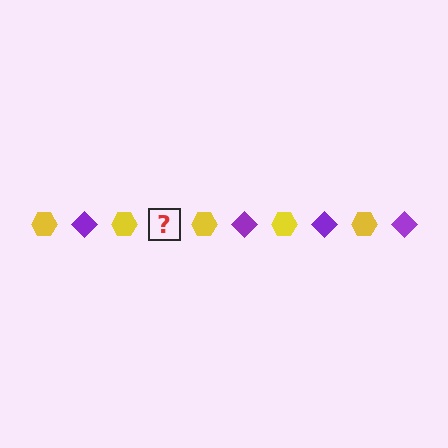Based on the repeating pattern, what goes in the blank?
The blank should be a purple diamond.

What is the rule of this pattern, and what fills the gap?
The rule is that the pattern alternates between yellow hexagon and purple diamond. The gap should be filled with a purple diamond.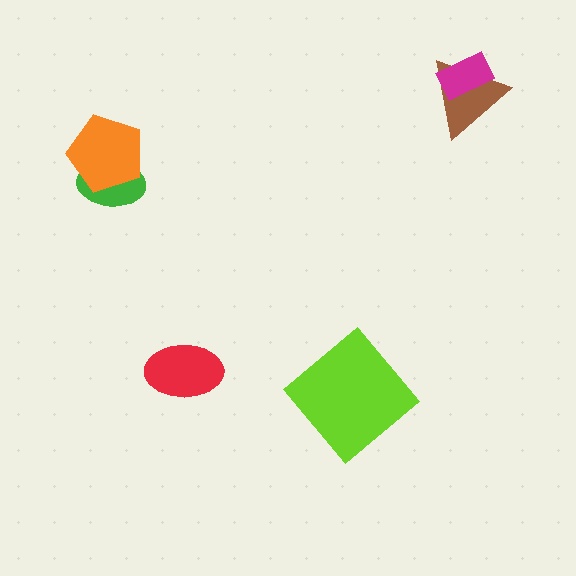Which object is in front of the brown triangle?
The magenta rectangle is in front of the brown triangle.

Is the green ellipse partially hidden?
Yes, it is partially covered by another shape.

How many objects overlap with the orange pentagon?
1 object overlaps with the orange pentagon.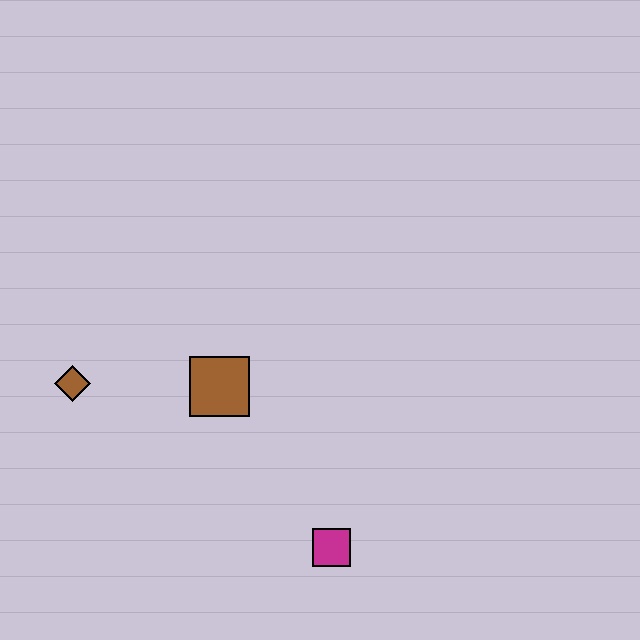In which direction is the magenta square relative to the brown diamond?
The magenta square is to the right of the brown diamond.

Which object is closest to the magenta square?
The brown square is closest to the magenta square.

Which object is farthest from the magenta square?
The brown diamond is farthest from the magenta square.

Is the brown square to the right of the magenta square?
No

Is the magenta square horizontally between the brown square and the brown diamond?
No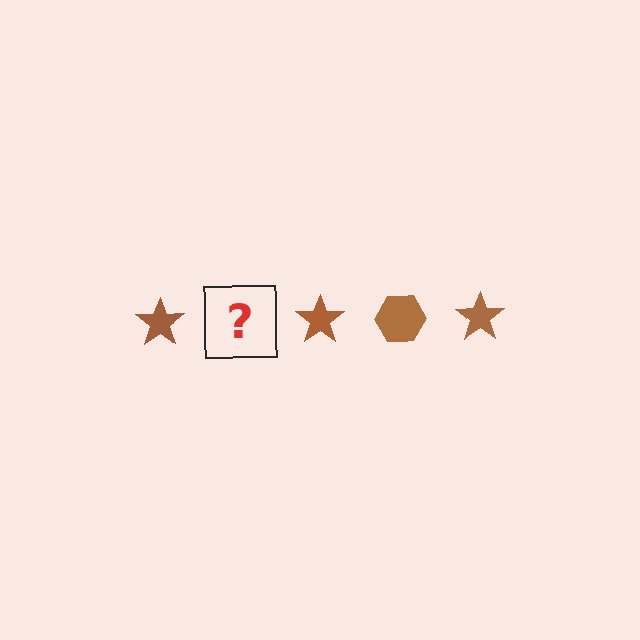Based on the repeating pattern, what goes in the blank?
The blank should be a brown hexagon.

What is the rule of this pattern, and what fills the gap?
The rule is that the pattern cycles through star, hexagon shapes in brown. The gap should be filled with a brown hexagon.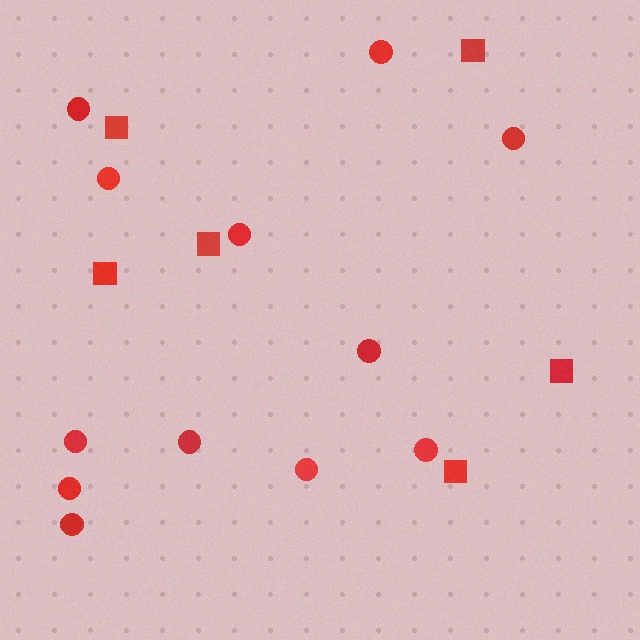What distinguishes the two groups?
There are 2 groups: one group of squares (6) and one group of circles (12).